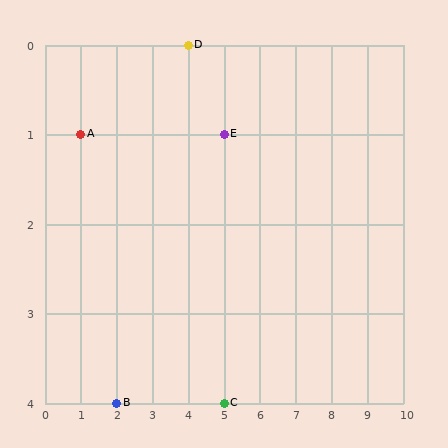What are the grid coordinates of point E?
Point E is at grid coordinates (5, 1).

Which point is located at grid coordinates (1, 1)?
Point A is at (1, 1).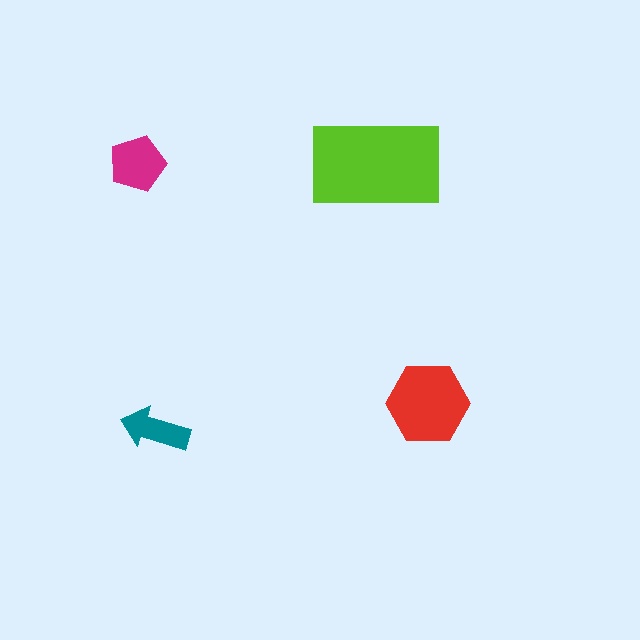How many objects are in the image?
There are 4 objects in the image.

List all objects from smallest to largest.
The teal arrow, the magenta pentagon, the red hexagon, the lime rectangle.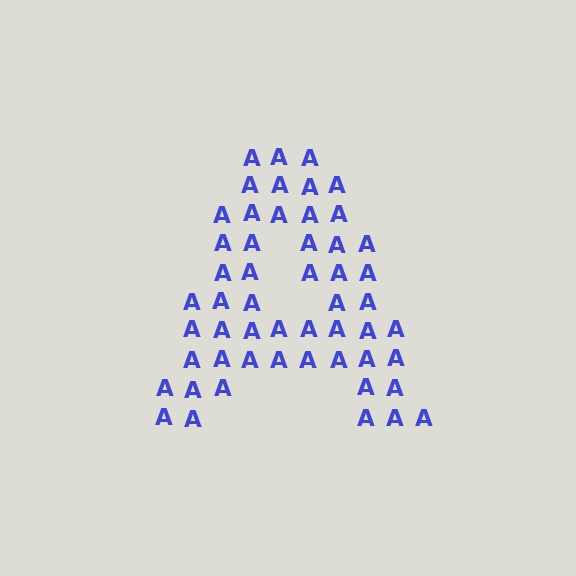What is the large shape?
The large shape is the letter A.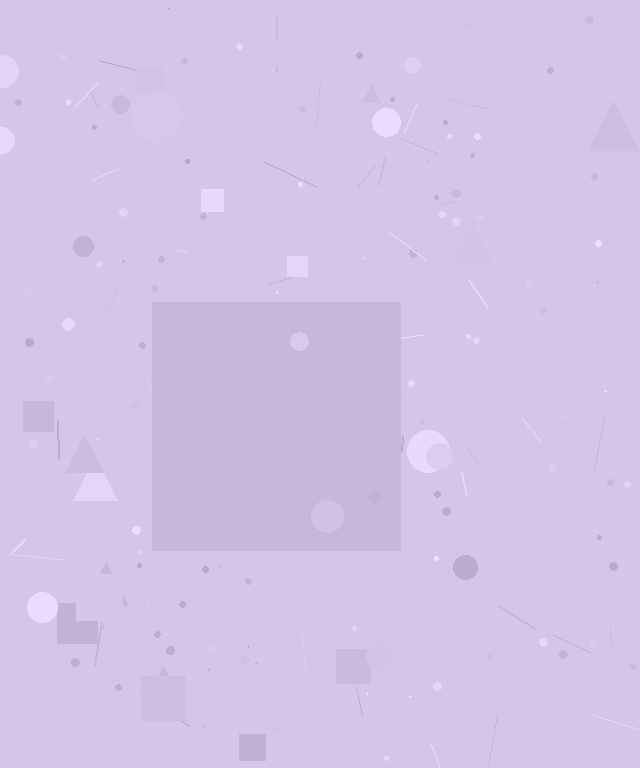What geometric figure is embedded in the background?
A square is embedded in the background.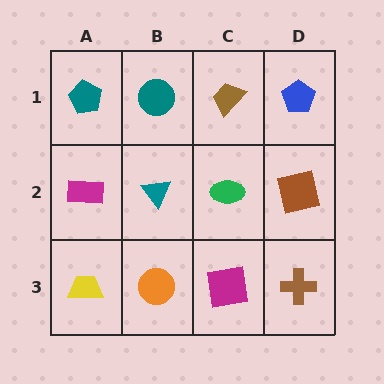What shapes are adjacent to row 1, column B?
A teal triangle (row 2, column B), a teal pentagon (row 1, column A), a brown trapezoid (row 1, column C).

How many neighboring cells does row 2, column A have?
3.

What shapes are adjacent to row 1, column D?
A brown square (row 2, column D), a brown trapezoid (row 1, column C).